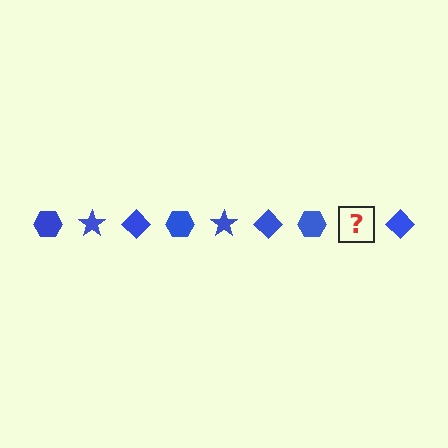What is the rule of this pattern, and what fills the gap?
The rule is that the pattern cycles through hexagon, star, diamond shapes in blue. The gap should be filled with a blue star.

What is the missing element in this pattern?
The missing element is a blue star.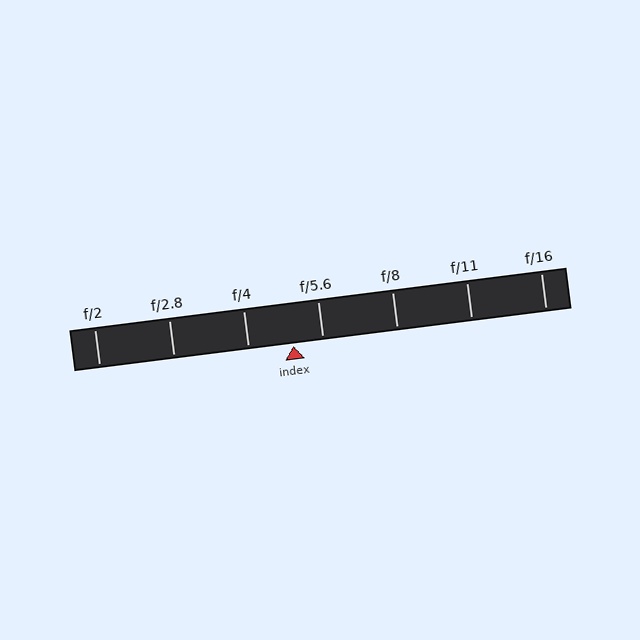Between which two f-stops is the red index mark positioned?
The index mark is between f/4 and f/5.6.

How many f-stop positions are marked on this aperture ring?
There are 7 f-stop positions marked.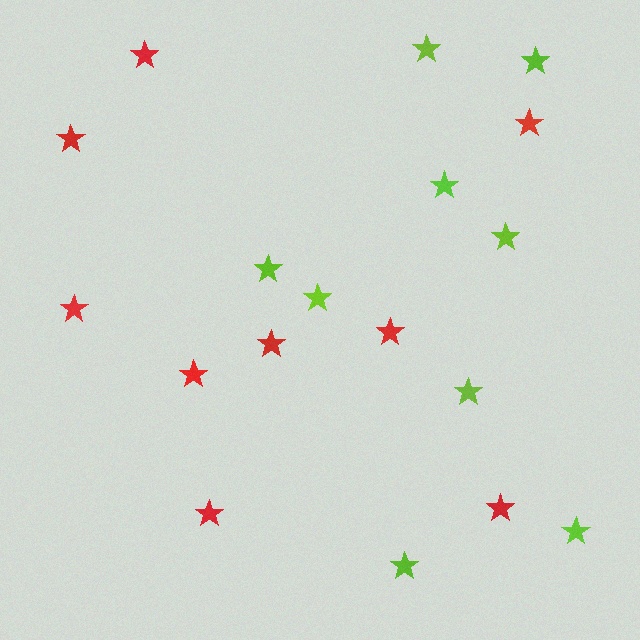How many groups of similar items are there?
There are 2 groups: one group of red stars (9) and one group of lime stars (9).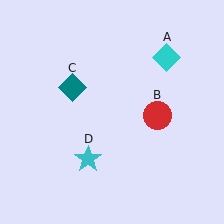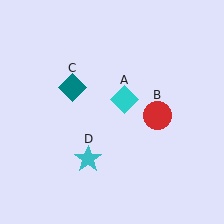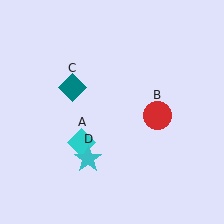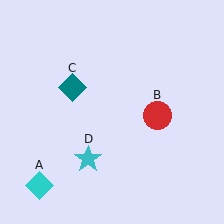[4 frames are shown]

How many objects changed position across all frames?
1 object changed position: cyan diamond (object A).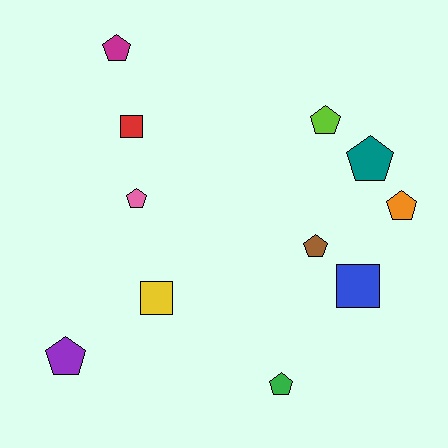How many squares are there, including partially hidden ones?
There are 3 squares.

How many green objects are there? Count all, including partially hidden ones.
There is 1 green object.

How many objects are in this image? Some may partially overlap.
There are 11 objects.